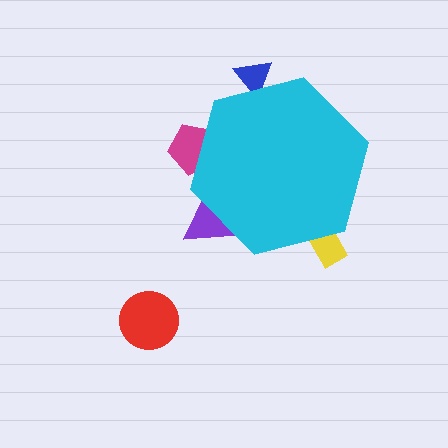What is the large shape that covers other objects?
A cyan hexagon.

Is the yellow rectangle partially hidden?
Yes, the yellow rectangle is partially hidden behind the cyan hexagon.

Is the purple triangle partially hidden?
Yes, the purple triangle is partially hidden behind the cyan hexagon.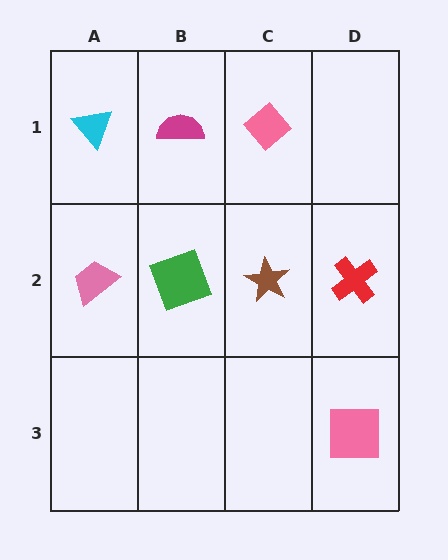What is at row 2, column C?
A brown star.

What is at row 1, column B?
A magenta semicircle.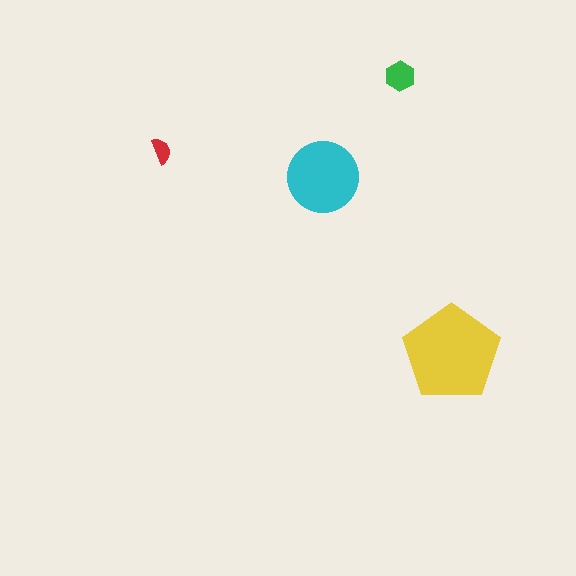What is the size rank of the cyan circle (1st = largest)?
2nd.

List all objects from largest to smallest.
The yellow pentagon, the cyan circle, the green hexagon, the red semicircle.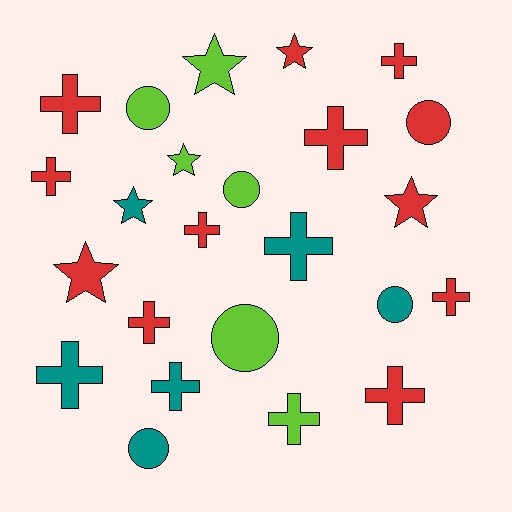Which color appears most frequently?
Red, with 12 objects.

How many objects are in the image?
There are 24 objects.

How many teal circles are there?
There are 2 teal circles.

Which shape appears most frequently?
Cross, with 12 objects.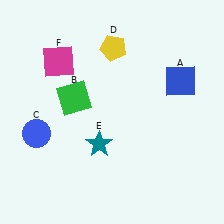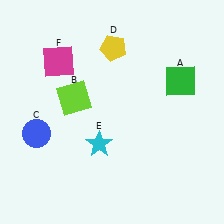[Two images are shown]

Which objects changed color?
A changed from blue to green. B changed from green to lime. E changed from teal to cyan.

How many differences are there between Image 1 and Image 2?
There are 3 differences between the two images.